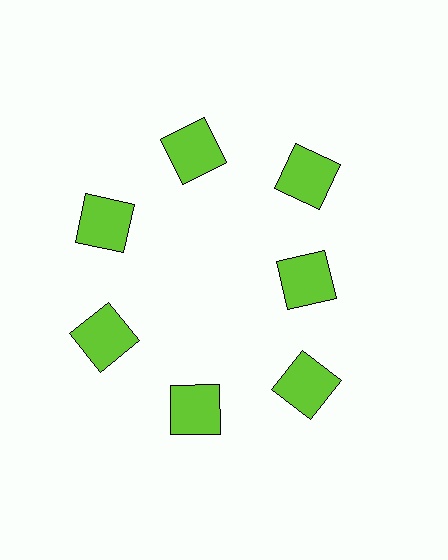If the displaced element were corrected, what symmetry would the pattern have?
It would have 7-fold rotational symmetry — the pattern would map onto itself every 51 degrees.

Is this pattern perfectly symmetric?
No. The 7 lime squares are arranged in a ring, but one element near the 3 o'clock position is pulled inward toward the center, breaking the 7-fold rotational symmetry.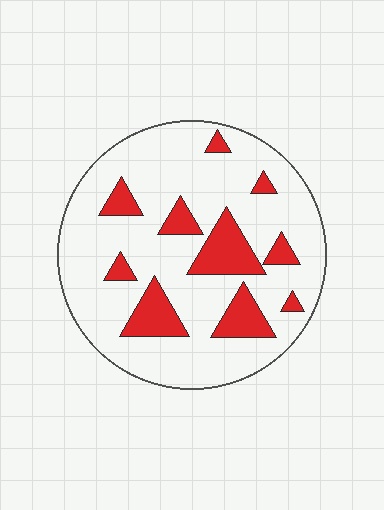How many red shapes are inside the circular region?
10.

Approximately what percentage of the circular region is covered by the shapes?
Approximately 20%.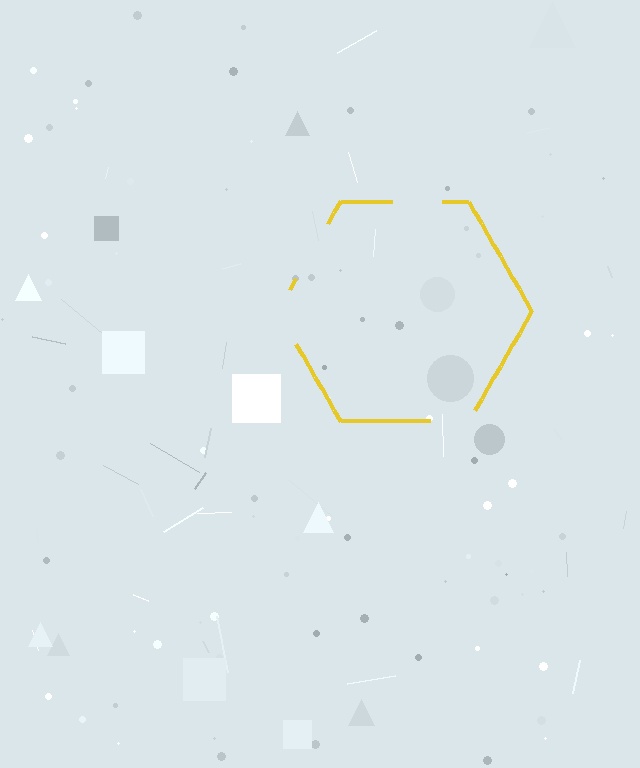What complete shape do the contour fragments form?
The contour fragments form a hexagon.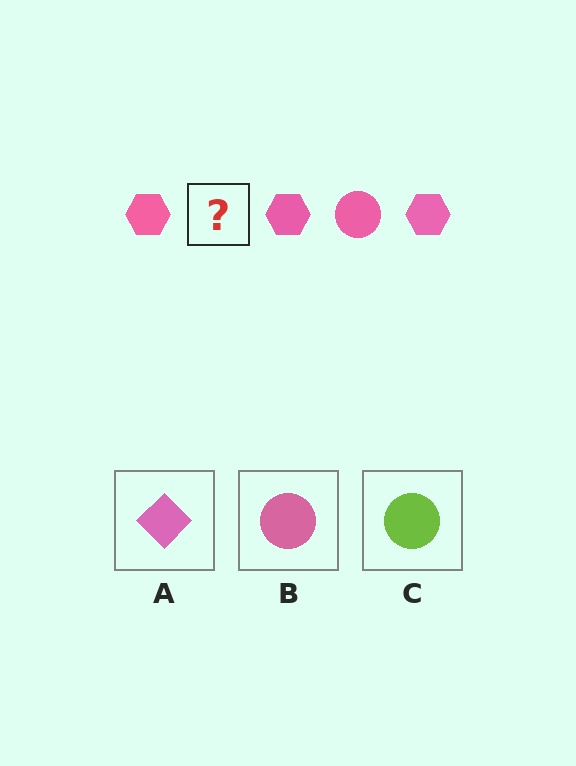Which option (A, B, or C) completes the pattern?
B.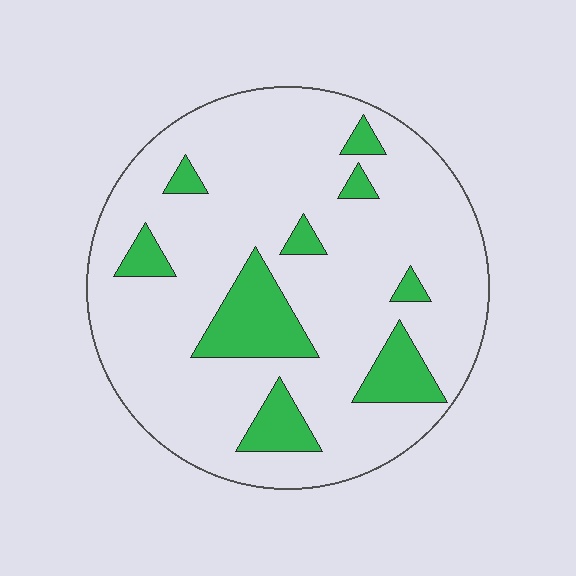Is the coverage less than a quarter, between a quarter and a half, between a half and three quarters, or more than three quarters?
Less than a quarter.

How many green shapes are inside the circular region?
9.